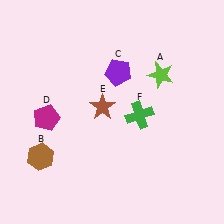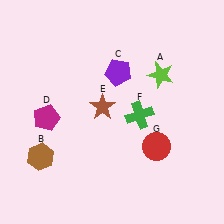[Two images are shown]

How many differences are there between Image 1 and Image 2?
There is 1 difference between the two images.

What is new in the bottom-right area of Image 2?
A red circle (G) was added in the bottom-right area of Image 2.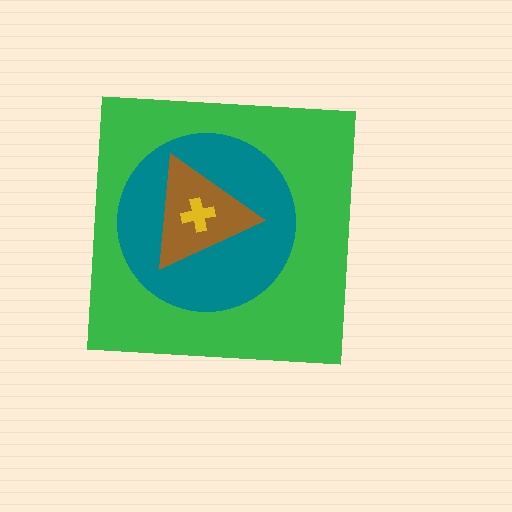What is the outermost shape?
The green square.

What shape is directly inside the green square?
The teal circle.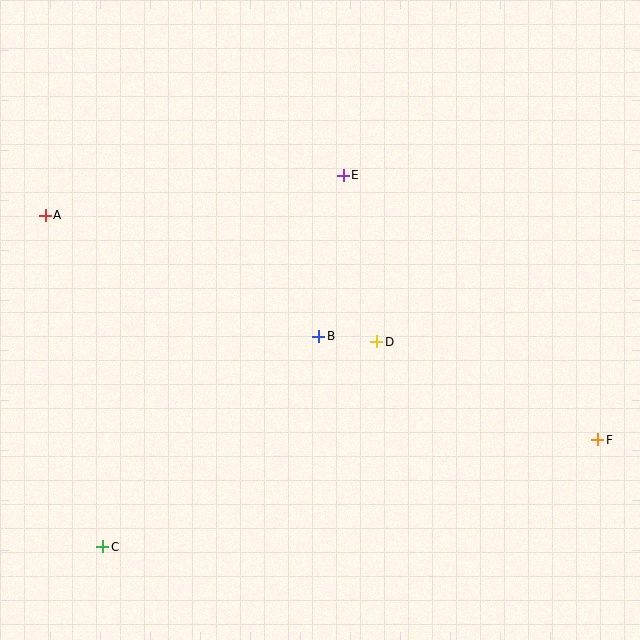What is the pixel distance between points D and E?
The distance between D and E is 170 pixels.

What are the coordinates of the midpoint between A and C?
The midpoint between A and C is at (74, 381).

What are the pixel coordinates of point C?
Point C is at (103, 547).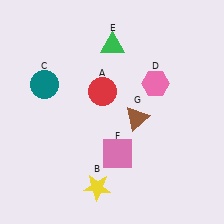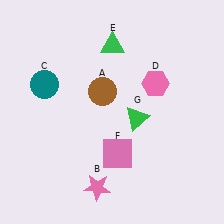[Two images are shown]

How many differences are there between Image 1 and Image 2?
There are 3 differences between the two images.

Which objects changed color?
A changed from red to brown. B changed from yellow to pink. G changed from brown to green.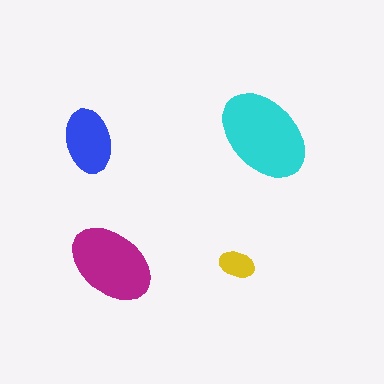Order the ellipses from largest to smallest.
the cyan one, the magenta one, the blue one, the yellow one.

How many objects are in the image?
There are 4 objects in the image.